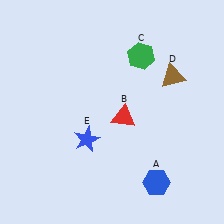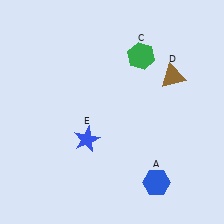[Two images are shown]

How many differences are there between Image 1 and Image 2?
There is 1 difference between the two images.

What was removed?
The red triangle (B) was removed in Image 2.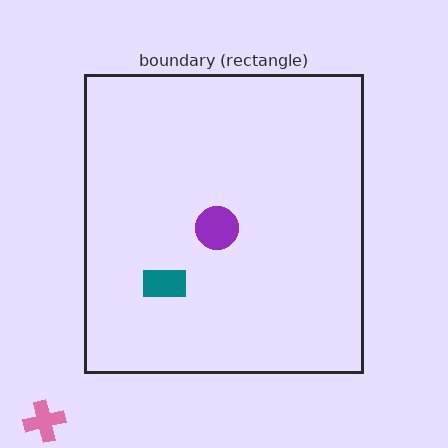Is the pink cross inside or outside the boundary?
Outside.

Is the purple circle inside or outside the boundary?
Inside.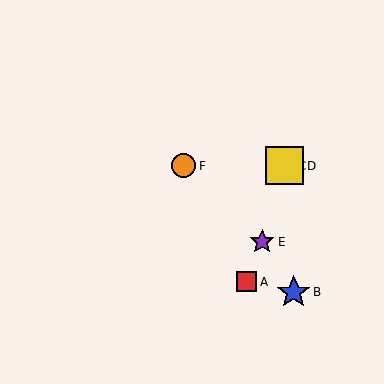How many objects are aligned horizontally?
3 objects (C, D, F) are aligned horizontally.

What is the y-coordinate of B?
Object B is at y≈292.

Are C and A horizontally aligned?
No, C is at y≈166 and A is at y≈282.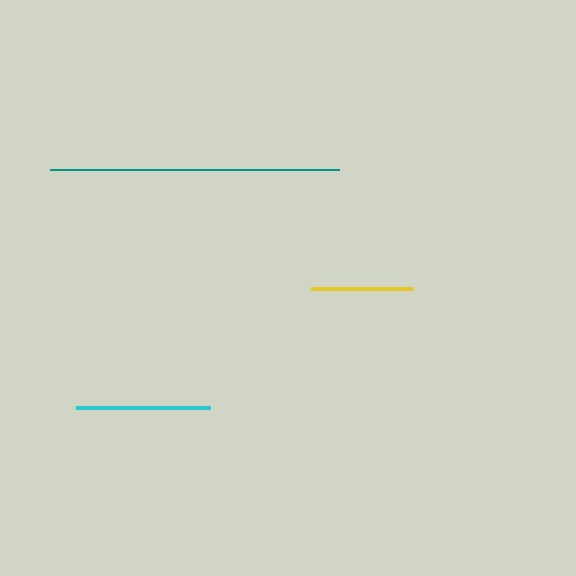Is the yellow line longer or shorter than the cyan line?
The cyan line is longer than the yellow line.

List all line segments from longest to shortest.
From longest to shortest: teal, cyan, yellow.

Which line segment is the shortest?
The yellow line is the shortest at approximately 102 pixels.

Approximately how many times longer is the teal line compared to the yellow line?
The teal line is approximately 2.8 times the length of the yellow line.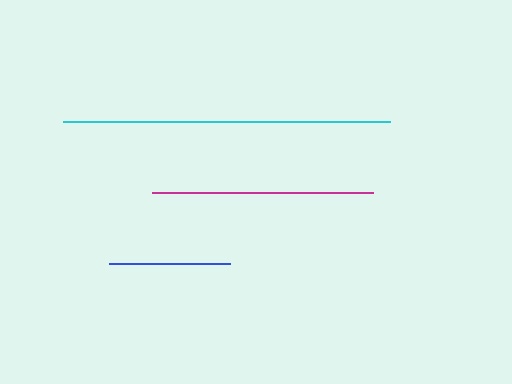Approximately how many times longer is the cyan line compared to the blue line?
The cyan line is approximately 2.7 times the length of the blue line.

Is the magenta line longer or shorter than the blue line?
The magenta line is longer than the blue line.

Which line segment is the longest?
The cyan line is the longest at approximately 328 pixels.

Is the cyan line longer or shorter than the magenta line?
The cyan line is longer than the magenta line.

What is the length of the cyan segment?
The cyan segment is approximately 328 pixels long.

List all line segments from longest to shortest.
From longest to shortest: cyan, magenta, blue.